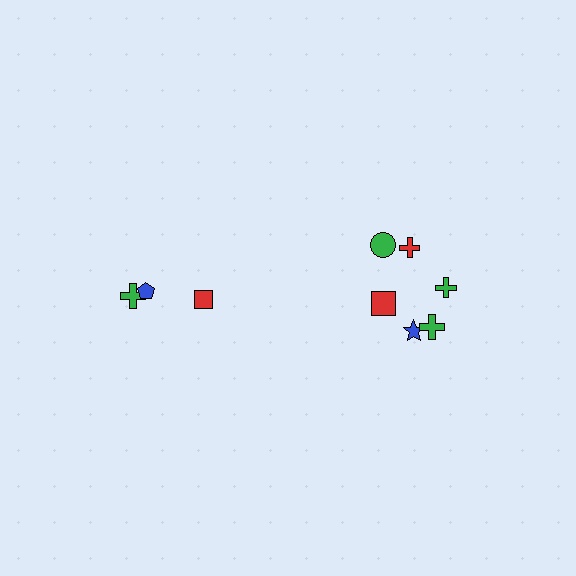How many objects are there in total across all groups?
There are 9 objects.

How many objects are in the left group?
There are 3 objects.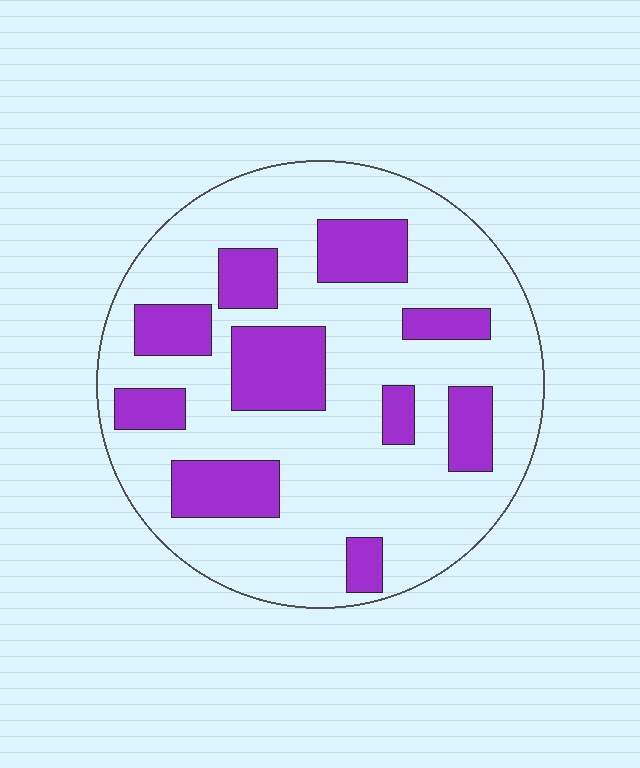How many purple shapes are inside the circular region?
10.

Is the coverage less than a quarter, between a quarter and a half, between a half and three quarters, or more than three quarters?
Between a quarter and a half.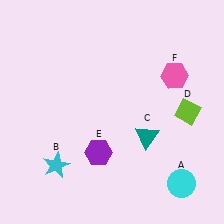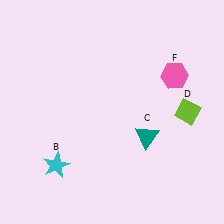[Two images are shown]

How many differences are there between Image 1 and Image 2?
There are 2 differences between the two images.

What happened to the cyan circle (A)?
The cyan circle (A) was removed in Image 2. It was in the bottom-right area of Image 1.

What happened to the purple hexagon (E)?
The purple hexagon (E) was removed in Image 2. It was in the bottom-left area of Image 1.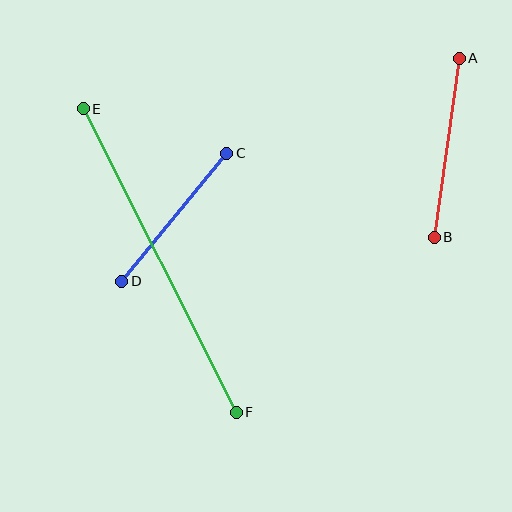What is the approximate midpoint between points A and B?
The midpoint is at approximately (447, 148) pixels.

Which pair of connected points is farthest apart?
Points E and F are farthest apart.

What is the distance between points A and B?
The distance is approximately 181 pixels.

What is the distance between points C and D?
The distance is approximately 166 pixels.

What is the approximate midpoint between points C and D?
The midpoint is at approximately (174, 217) pixels.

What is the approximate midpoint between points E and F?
The midpoint is at approximately (160, 260) pixels.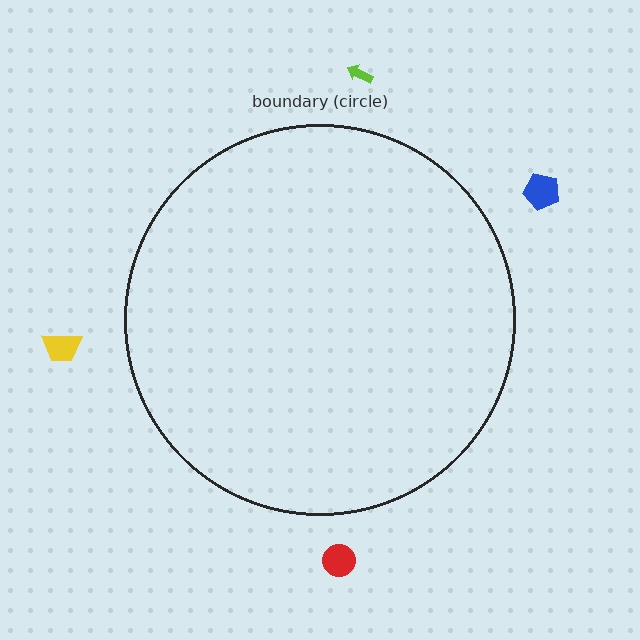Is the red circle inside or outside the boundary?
Outside.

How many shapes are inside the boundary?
0 inside, 4 outside.